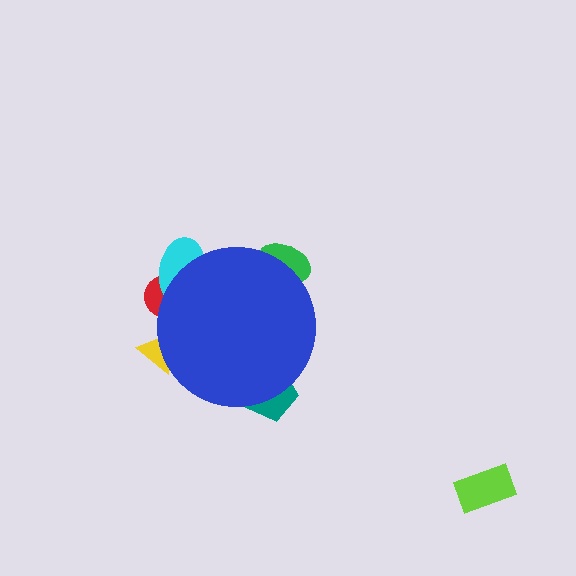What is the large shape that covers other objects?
A blue circle.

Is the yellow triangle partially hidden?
Yes, the yellow triangle is partially hidden behind the blue circle.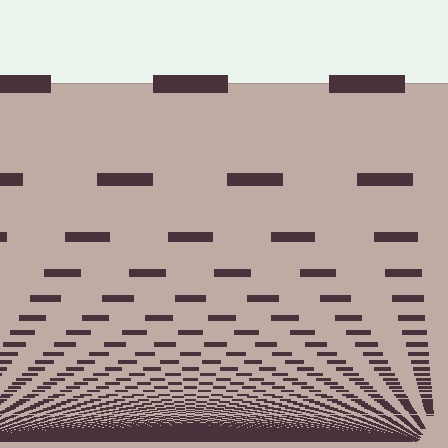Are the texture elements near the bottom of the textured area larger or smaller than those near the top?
Smaller. The gradient is inverted — elements near the bottom are smaller and denser.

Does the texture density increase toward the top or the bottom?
Density increases toward the bottom.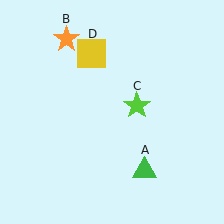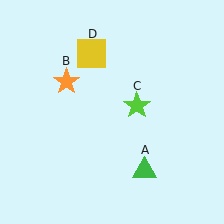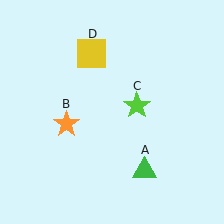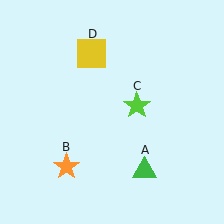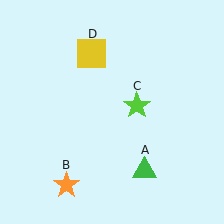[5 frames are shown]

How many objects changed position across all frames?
1 object changed position: orange star (object B).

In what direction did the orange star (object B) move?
The orange star (object B) moved down.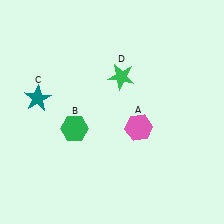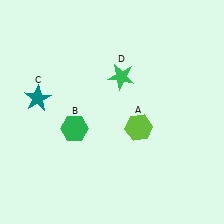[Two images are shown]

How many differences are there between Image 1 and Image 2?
There is 1 difference between the two images.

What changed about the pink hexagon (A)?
In Image 1, A is pink. In Image 2, it changed to lime.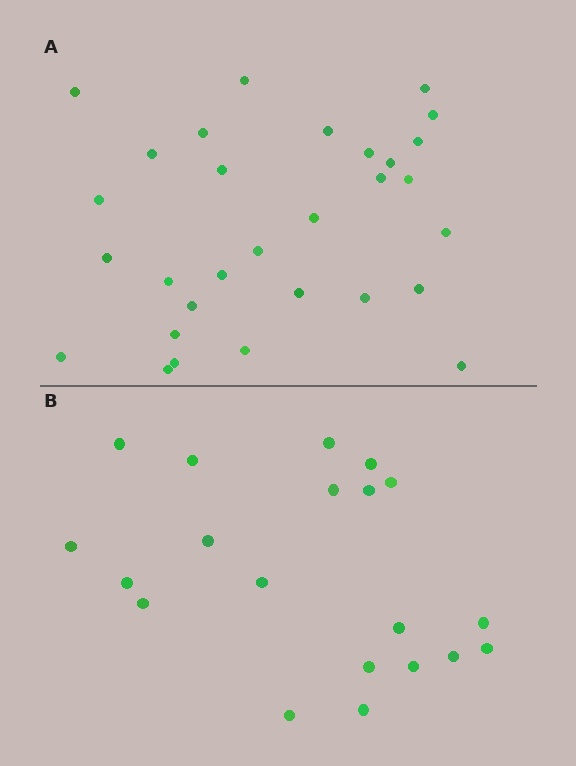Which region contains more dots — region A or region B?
Region A (the top region) has more dots.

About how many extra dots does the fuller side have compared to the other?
Region A has roughly 10 or so more dots than region B.